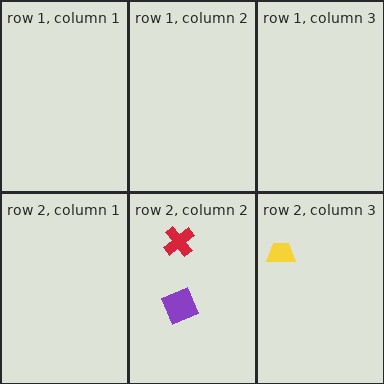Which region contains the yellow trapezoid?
The row 2, column 3 region.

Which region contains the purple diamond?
The row 2, column 2 region.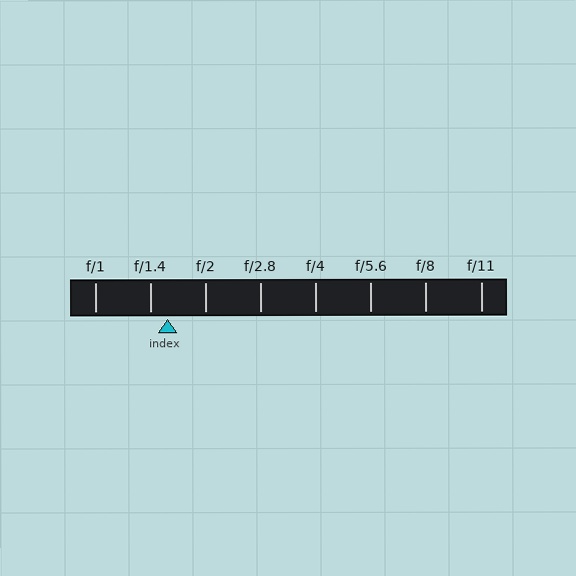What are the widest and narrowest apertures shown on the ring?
The widest aperture shown is f/1 and the narrowest is f/11.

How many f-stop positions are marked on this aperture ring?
There are 8 f-stop positions marked.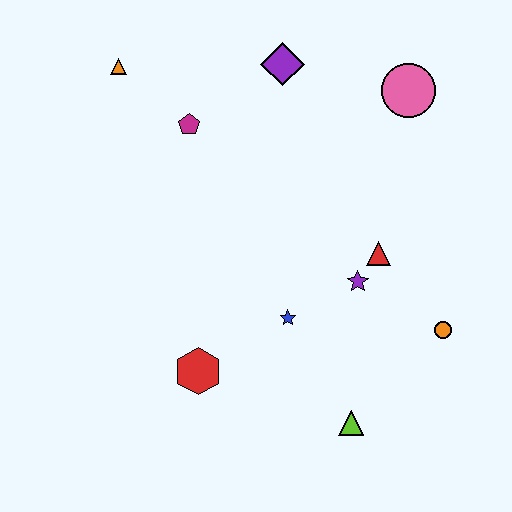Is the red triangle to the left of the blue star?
No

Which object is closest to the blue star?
The purple star is closest to the blue star.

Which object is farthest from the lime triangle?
The orange triangle is farthest from the lime triangle.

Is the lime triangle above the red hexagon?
No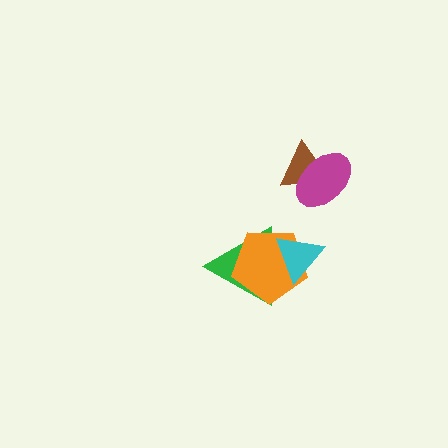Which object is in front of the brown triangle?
The magenta ellipse is in front of the brown triangle.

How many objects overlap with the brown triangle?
1 object overlaps with the brown triangle.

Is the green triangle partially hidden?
Yes, it is partially covered by another shape.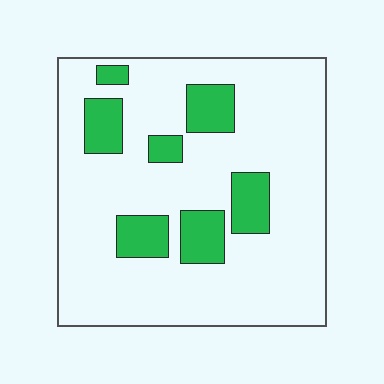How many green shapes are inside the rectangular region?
7.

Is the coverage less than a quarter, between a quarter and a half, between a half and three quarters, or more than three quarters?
Less than a quarter.